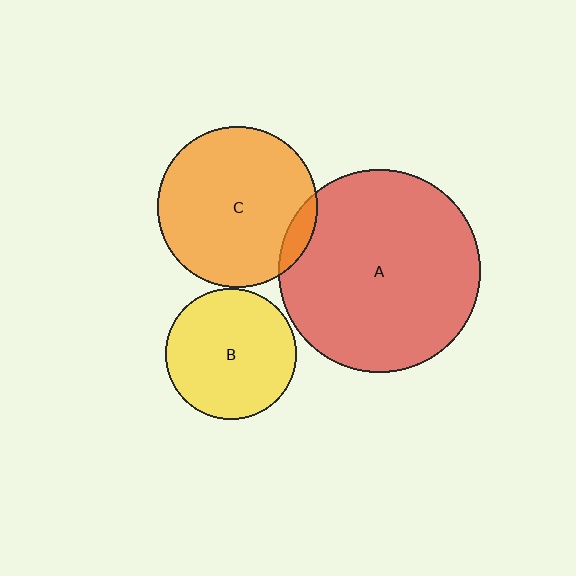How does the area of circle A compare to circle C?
Approximately 1.6 times.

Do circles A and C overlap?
Yes.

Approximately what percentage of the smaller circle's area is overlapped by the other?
Approximately 10%.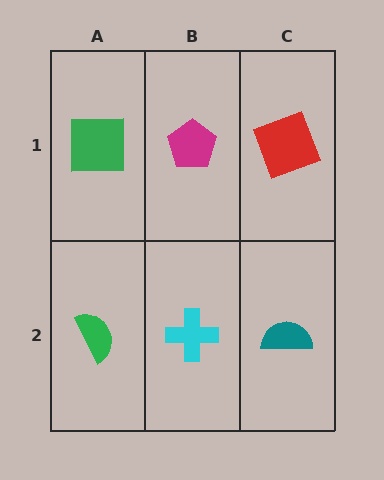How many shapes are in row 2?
3 shapes.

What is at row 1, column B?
A magenta pentagon.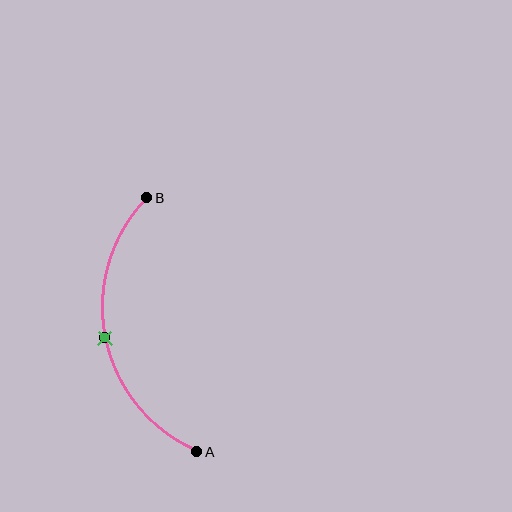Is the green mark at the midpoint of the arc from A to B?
Yes. The green mark lies on the arc at equal arc-length from both A and B — it is the arc midpoint.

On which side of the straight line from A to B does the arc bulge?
The arc bulges to the left of the straight line connecting A and B.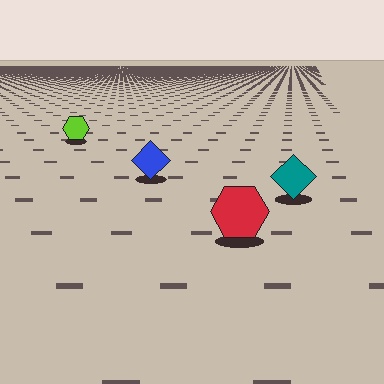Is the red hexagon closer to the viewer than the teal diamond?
Yes. The red hexagon is closer — you can tell from the texture gradient: the ground texture is coarser near it.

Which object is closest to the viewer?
The red hexagon is closest. The texture marks near it are larger and more spread out.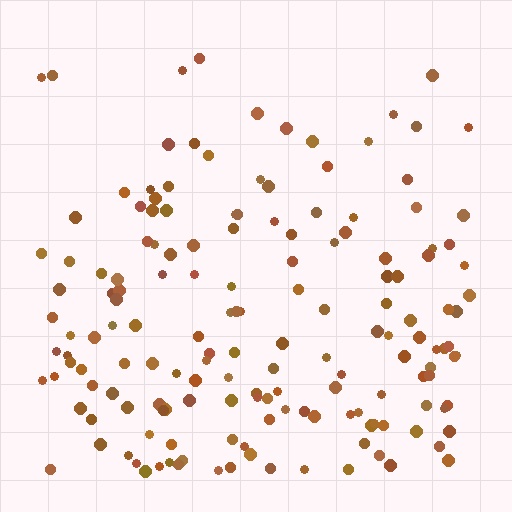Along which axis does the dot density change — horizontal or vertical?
Vertical.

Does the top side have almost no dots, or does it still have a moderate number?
Still a moderate number, just noticeably fewer than the bottom.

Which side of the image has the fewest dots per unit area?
The top.